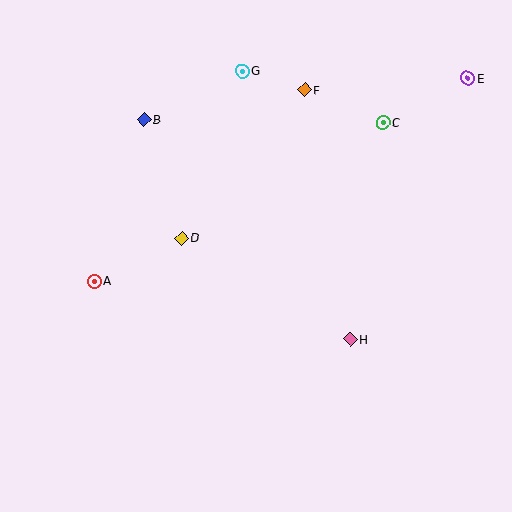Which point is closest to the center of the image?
Point D at (181, 238) is closest to the center.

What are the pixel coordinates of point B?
Point B is at (144, 120).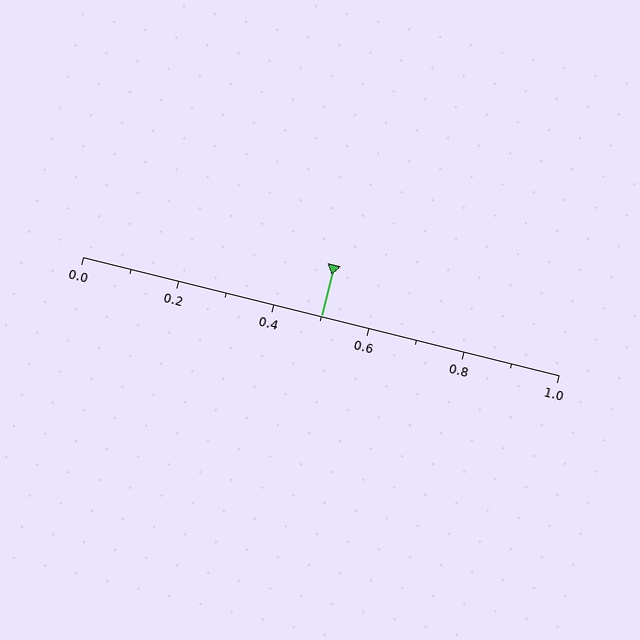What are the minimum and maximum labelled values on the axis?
The axis runs from 0.0 to 1.0.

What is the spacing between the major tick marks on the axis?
The major ticks are spaced 0.2 apart.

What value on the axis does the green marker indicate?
The marker indicates approximately 0.5.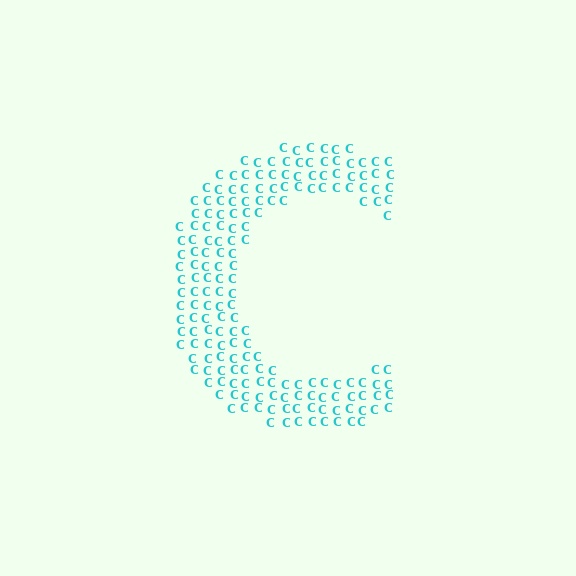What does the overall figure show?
The overall figure shows the letter C.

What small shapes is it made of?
It is made of small letter C's.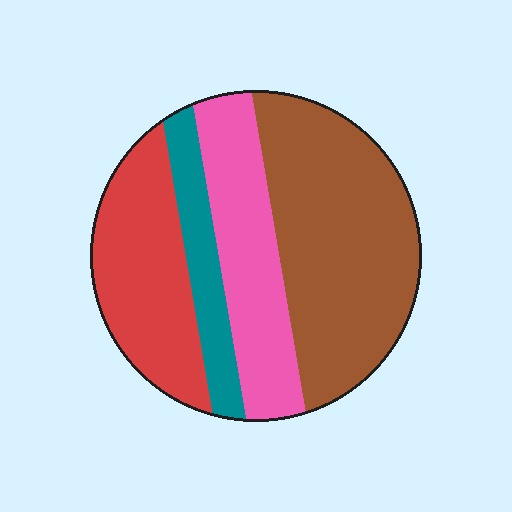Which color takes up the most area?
Brown, at roughly 40%.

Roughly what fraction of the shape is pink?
Pink covers 23% of the shape.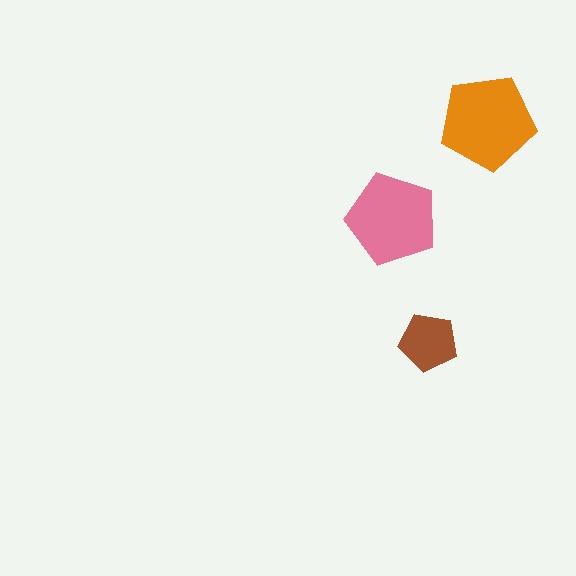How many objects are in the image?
There are 3 objects in the image.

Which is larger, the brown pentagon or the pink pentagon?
The pink one.